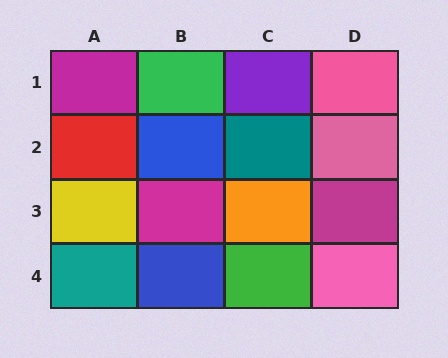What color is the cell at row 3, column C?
Orange.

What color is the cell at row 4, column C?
Green.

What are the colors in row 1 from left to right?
Magenta, green, purple, pink.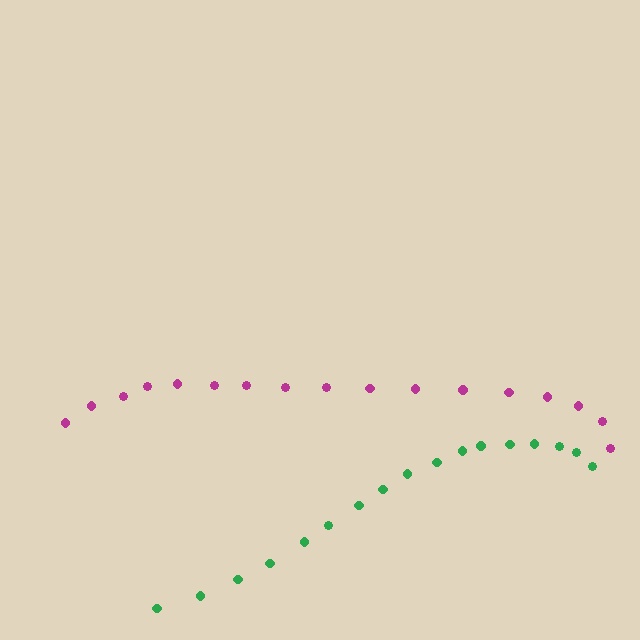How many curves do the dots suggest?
There are 2 distinct paths.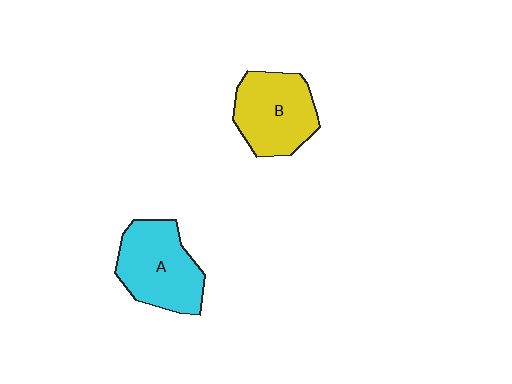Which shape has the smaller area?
Shape B (yellow).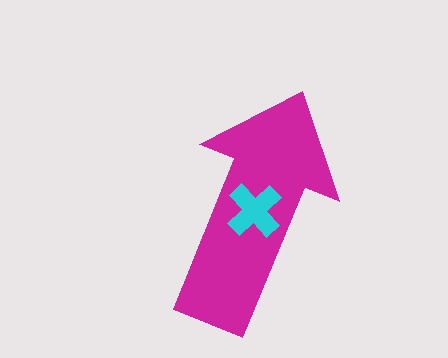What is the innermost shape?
The cyan cross.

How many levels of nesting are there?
2.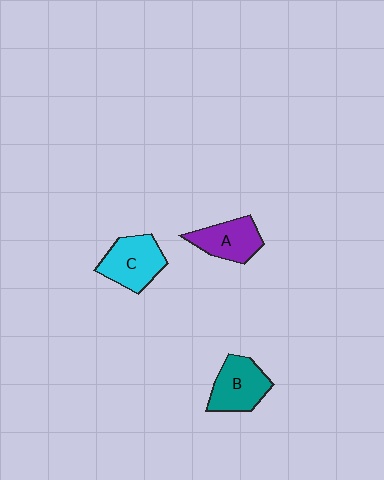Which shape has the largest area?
Shape C (cyan).